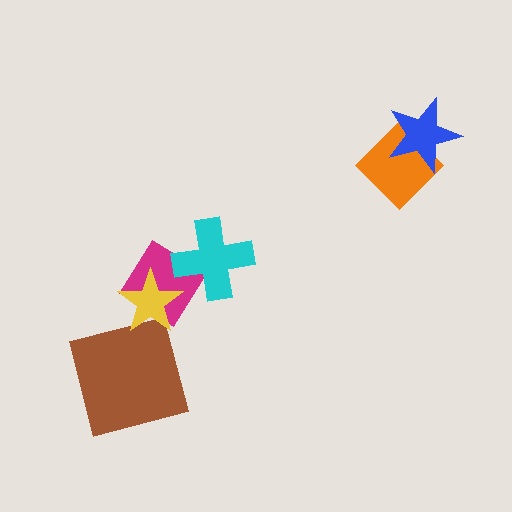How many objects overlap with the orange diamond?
1 object overlaps with the orange diamond.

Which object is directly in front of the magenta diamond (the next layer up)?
The yellow star is directly in front of the magenta diamond.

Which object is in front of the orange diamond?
The blue star is in front of the orange diamond.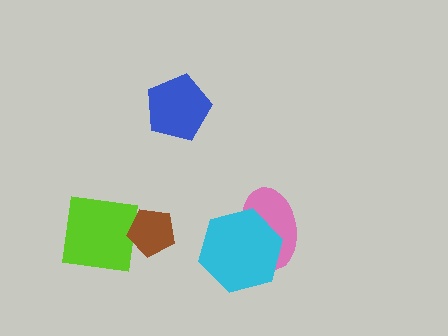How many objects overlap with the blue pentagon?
0 objects overlap with the blue pentagon.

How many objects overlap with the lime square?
1 object overlaps with the lime square.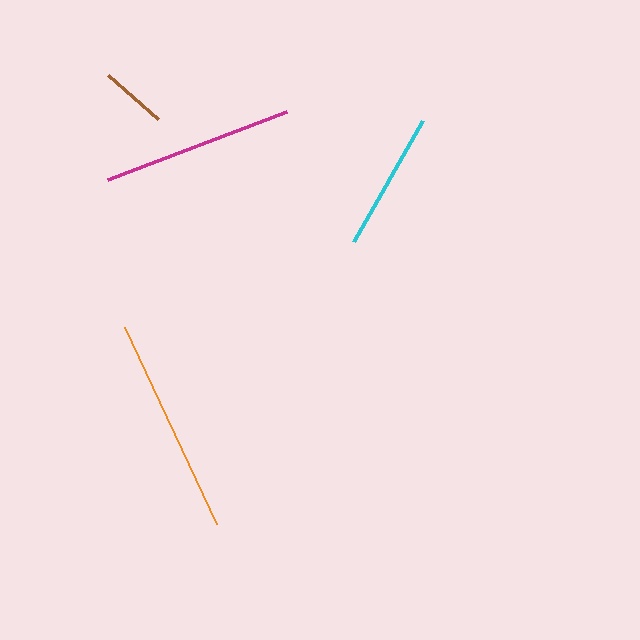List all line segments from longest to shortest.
From longest to shortest: orange, magenta, cyan, brown.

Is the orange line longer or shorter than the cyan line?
The orange line is longer than the cyan line.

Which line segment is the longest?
The orange line is the longest at approximately 217 pixels.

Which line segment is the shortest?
The brown line is the shortest at approximately 67 pixels.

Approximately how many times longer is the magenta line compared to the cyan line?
The magenta line is approximately 1.4 times the length of the cyan line.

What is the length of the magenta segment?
The magenta segment is approximately 191 pixels long.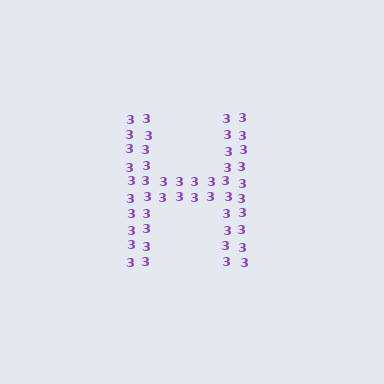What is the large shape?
The large shape is the letter H.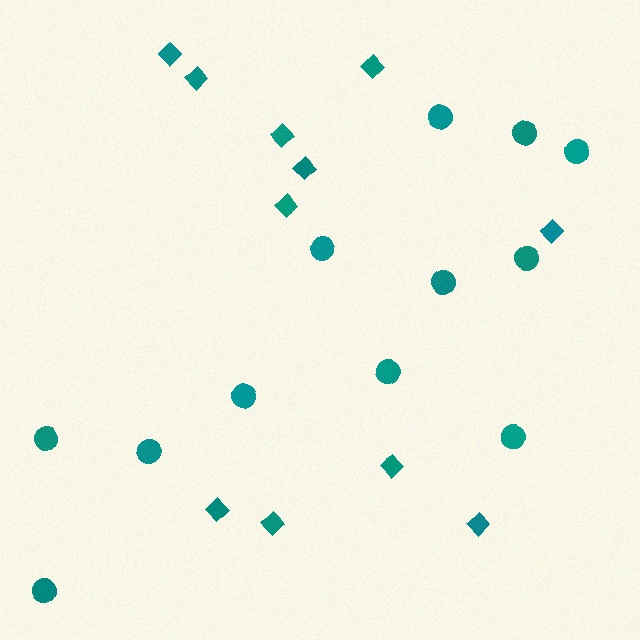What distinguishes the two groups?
There are 2 groups: one group of diamonds (11) and one group of circles (12).